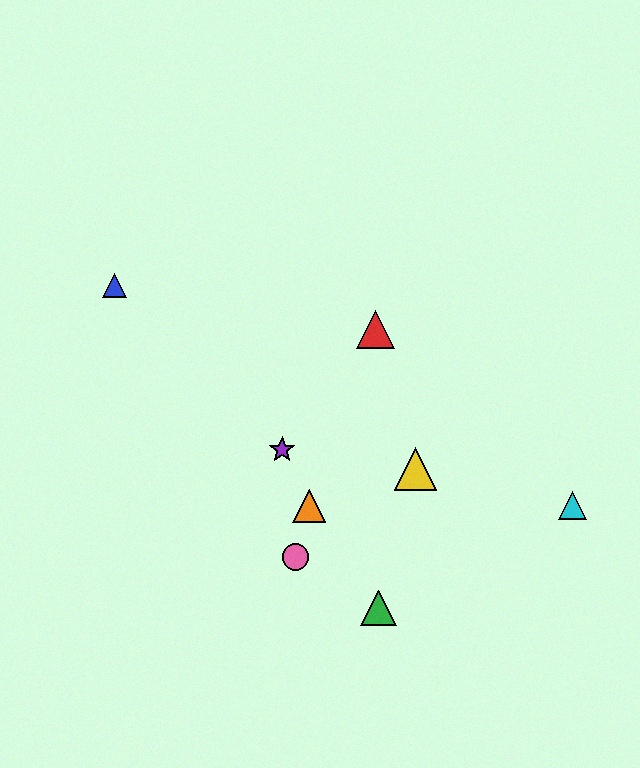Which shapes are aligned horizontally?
The orange triangle, the cyan triangle are aligned horizontally.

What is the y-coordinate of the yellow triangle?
The yellow triangle is at y≈469.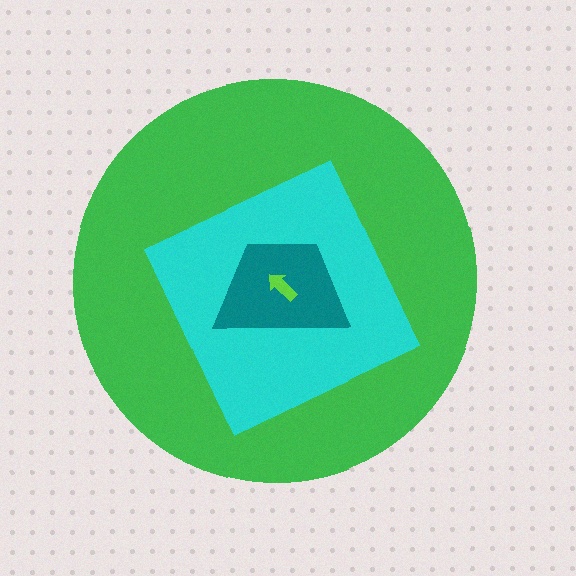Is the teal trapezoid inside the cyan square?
Yes.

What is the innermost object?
The lime arrow.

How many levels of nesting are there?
4.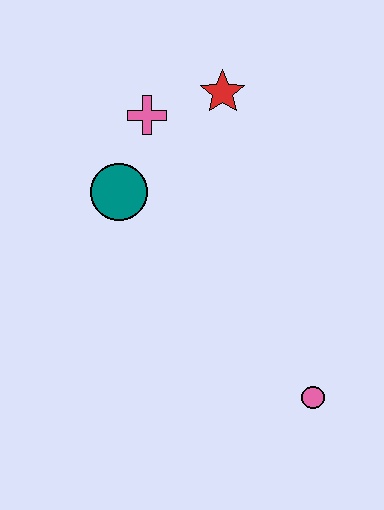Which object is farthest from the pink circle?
The pink cross is farthest from the pink circle.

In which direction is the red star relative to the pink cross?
The red star is to the right of the pink cross.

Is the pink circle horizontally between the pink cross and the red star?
No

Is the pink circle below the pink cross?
Yes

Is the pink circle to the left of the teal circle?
No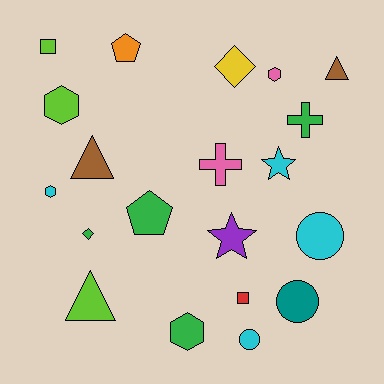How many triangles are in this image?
There are 3 triangles.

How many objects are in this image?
There are 20 objects.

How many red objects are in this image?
There is 1 red object.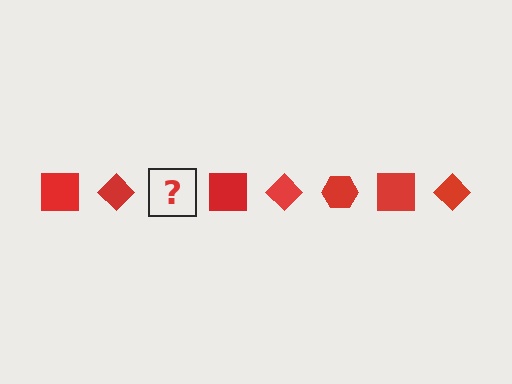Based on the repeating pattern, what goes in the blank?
The blank should be a red hexagon.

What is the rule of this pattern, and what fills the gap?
The rule is that the pattern cycles through square, diamond, hexagon shapes in red. The gap should be filled with a red hexagon.